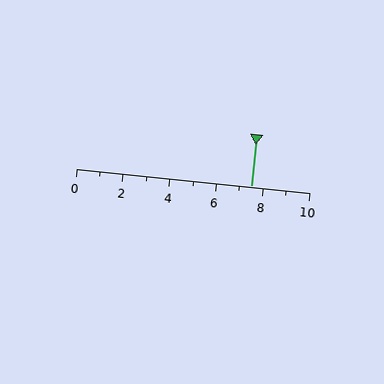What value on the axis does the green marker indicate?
The marker indicates approximately 7.5.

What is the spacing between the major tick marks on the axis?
The major ticks are spaced 2 apart.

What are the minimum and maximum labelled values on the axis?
The axis runs from 0 to 10.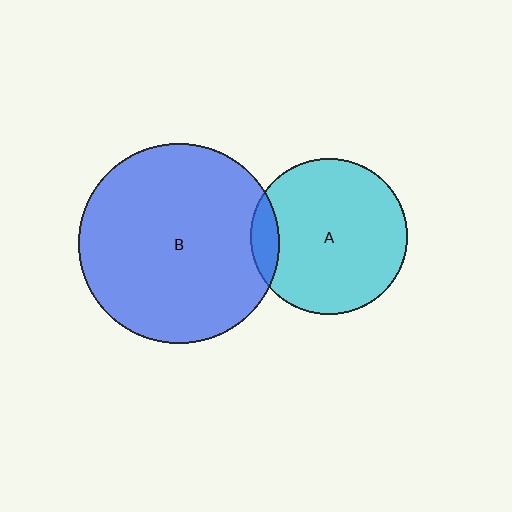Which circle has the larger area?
Circle B (blue).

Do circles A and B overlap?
Yes.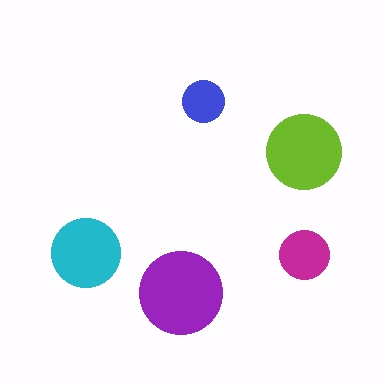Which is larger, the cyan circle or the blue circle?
The cyan one.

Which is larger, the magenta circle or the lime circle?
The lime one.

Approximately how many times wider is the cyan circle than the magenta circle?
About 1.5 times wider.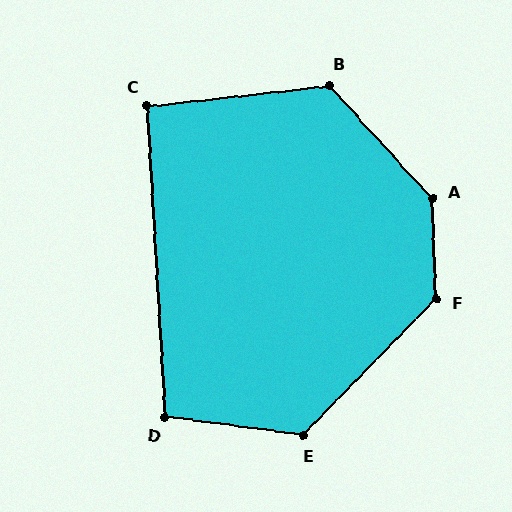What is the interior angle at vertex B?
Approximately 126 degrees (obtuse).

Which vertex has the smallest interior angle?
C, at approximately 93 degrees.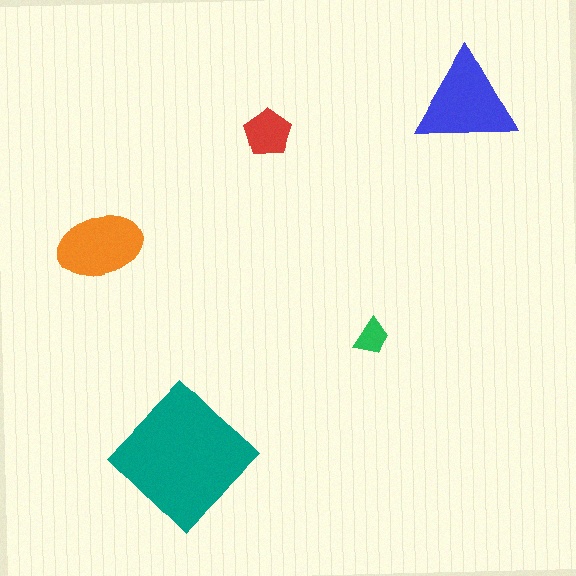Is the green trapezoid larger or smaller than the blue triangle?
Smaller.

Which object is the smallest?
The green trapezoid.